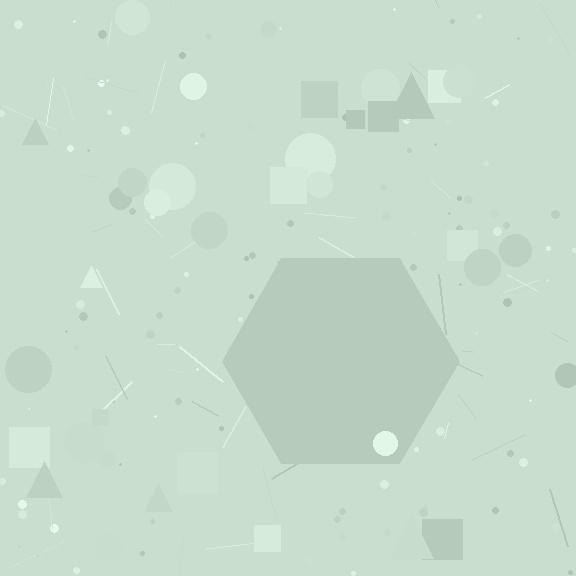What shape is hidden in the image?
A hexagon is hidden in the image.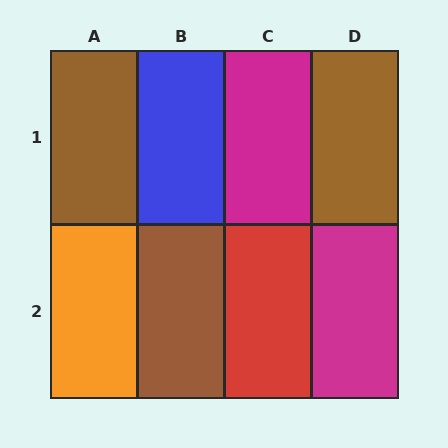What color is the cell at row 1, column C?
Magenta.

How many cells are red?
1 cell is red.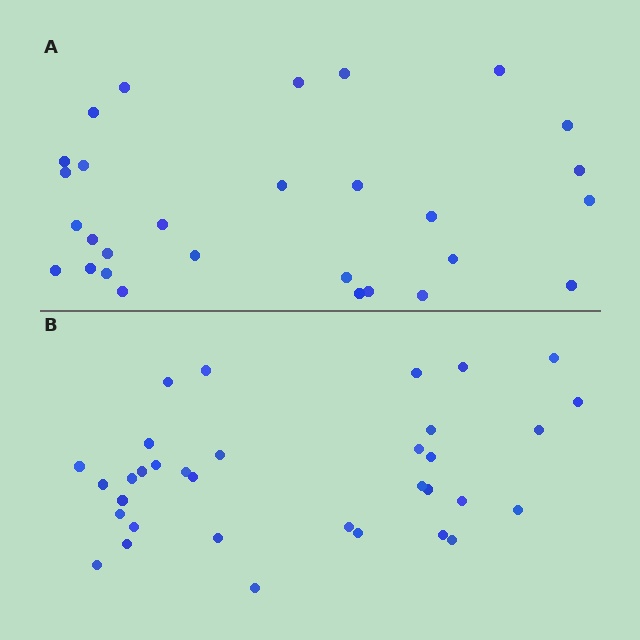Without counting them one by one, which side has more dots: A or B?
Region B (the bottom region) has more dots.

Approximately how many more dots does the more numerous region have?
Region B has about 5 more dots than region A.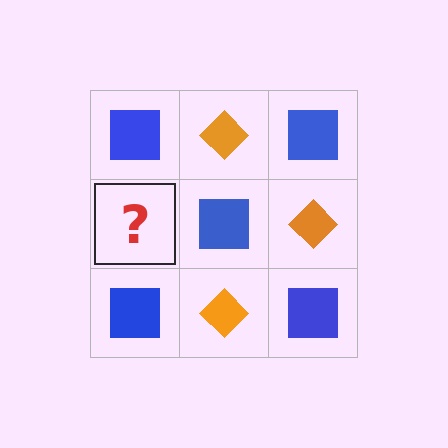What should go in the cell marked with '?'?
The missing cell should contain an orange diamond.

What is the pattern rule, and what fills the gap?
The rule is that it alternates blue square and orange diamond in a checkerboard pattern. The gap should be filled with an orange diamond.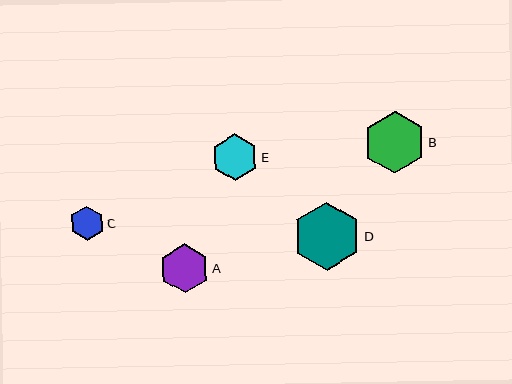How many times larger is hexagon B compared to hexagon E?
Hexagon B is approximately 1.3 times the size of hexagon E.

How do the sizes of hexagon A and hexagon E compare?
Hexagon A and hexagon E are approximately the same size.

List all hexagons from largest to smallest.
From largest to smallest: D, B, A, E, C.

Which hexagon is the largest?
Hexagon D is the largest with a size of approximately 68 pixels.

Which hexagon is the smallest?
Hexagon C is the smallest with a size of approximately 34 pixels.